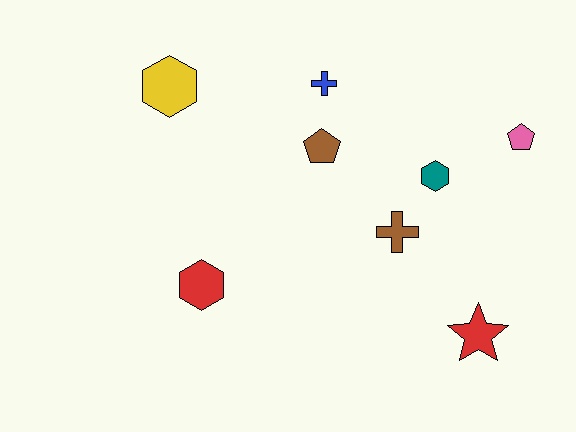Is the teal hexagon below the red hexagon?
No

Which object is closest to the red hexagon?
The brown pentagon is closest to the red hexagon.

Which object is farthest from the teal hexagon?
The yellow hexagon is farthest from the teal hexagon.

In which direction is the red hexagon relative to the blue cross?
The red hexagon is below the blue cross.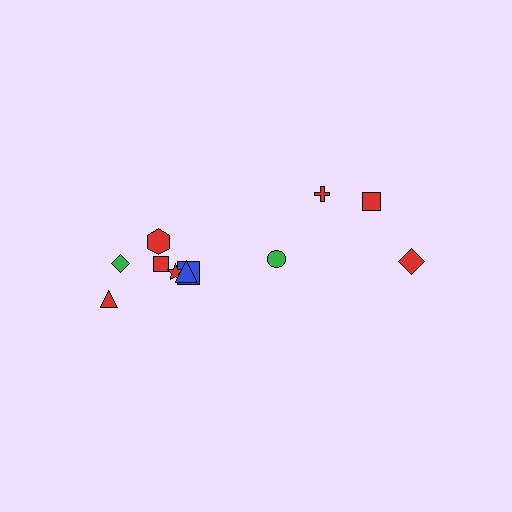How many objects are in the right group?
There are 4 objects.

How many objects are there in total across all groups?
There are 11 objects.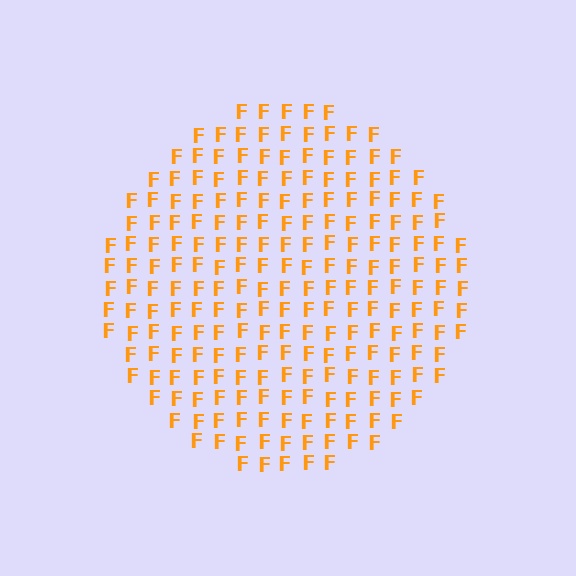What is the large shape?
The large shape is a circle.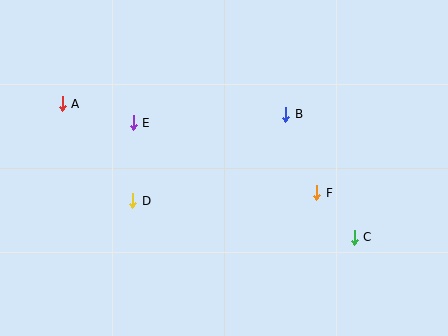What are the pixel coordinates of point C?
Point C is at (354, 237).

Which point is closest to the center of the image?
Point B at (286, 114) is closest to the center.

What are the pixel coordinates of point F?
Point F is at (317, 193).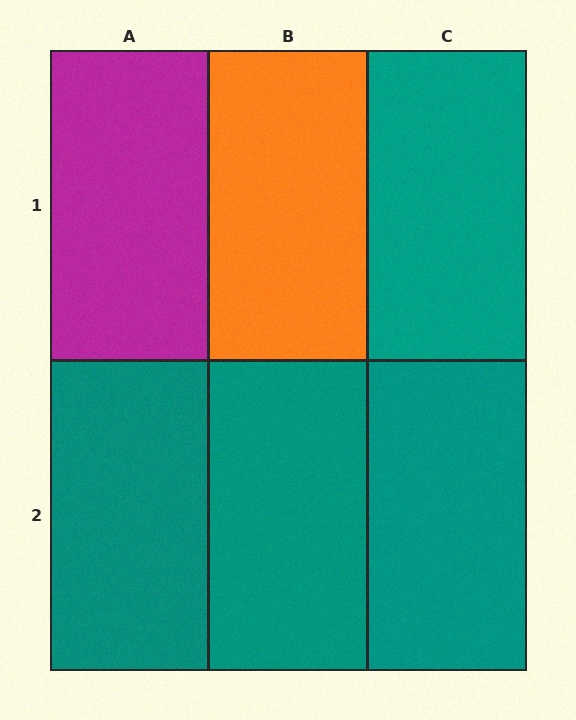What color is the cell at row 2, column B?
Teal.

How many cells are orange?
1 cell is orange.